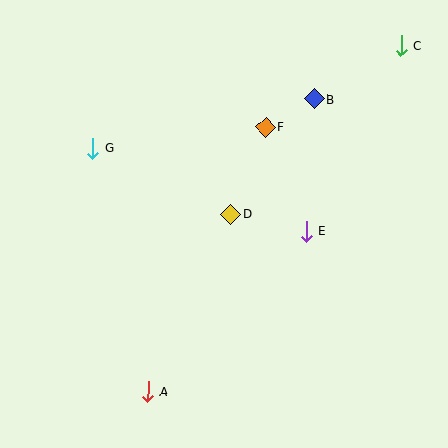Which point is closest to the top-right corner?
Point C is closest to the top-right corner.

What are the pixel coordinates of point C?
Point C is at (401, 45).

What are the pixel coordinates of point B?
Point B is at (314, 99).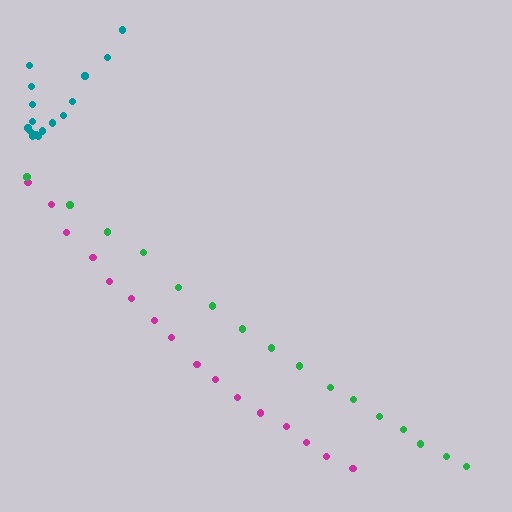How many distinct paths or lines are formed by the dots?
There are 3 distinct paths.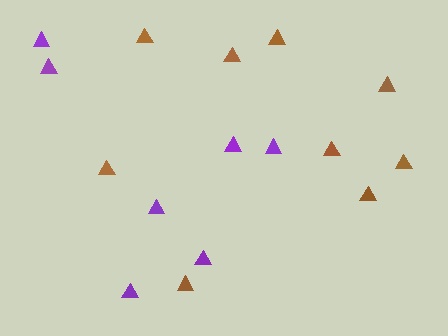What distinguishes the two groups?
There are 2 groups: one group of brown triangles (9) and one group of purple triangles (7).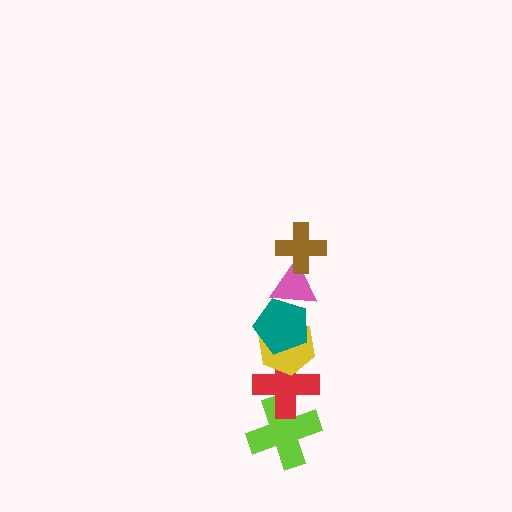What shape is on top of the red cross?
The yellow hexagon is on top of the red cross.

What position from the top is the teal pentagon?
The teal pentagon is 3rd from the top.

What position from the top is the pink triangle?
The pink triangle is 2nd from the top.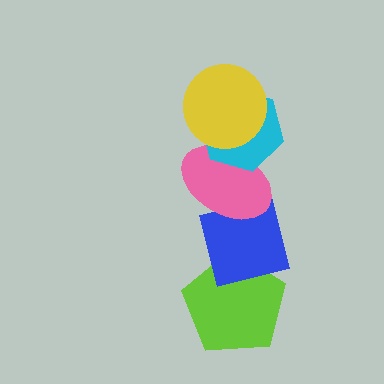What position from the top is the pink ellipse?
The pink ellipse is 3rd from the top.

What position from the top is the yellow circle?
The yellow circle is 1st from the top.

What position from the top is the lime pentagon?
The lime pentagon is 5th from the top.